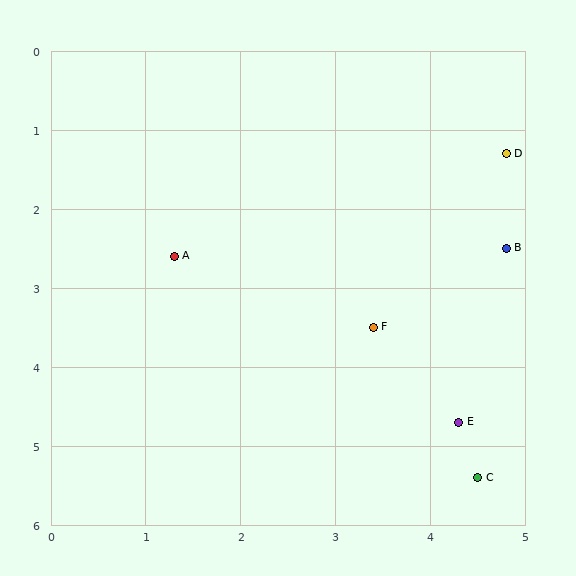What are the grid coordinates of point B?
Point B is at approximately (4.8, 2.5).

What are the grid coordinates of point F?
Point F is at approximately (3.4, 3.5).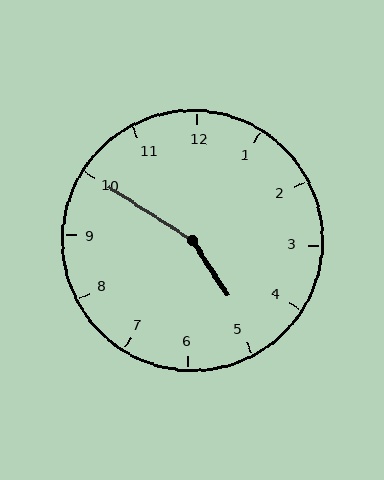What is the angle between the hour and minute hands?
Approximately 155 degrees.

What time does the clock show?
4:50.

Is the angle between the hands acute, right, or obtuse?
It is obtuse.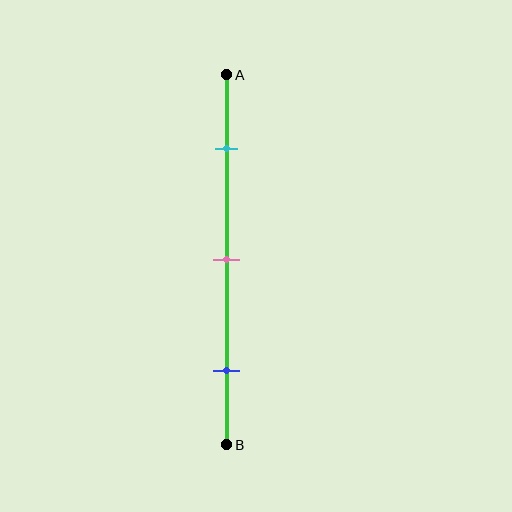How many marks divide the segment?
There are 3 marks dividing the segment.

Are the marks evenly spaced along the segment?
Yes, the marks are approximately evenly spaced.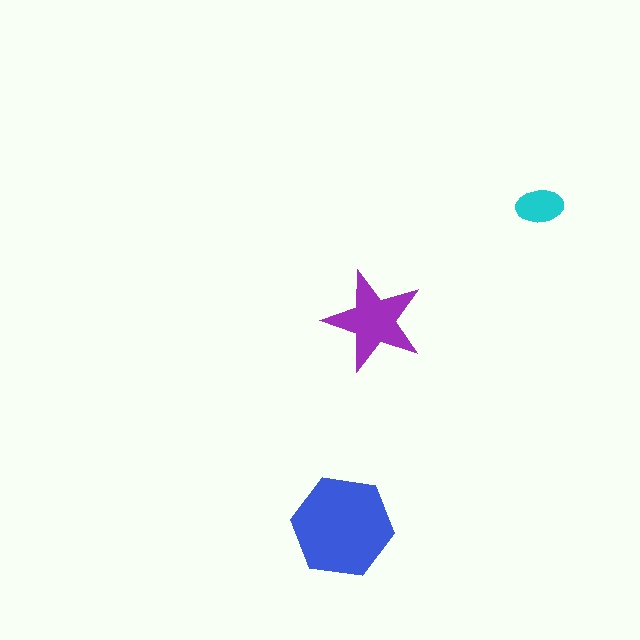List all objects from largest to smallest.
The blue hexagon, the purple star, the cyan ellipse.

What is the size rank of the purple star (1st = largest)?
2nd.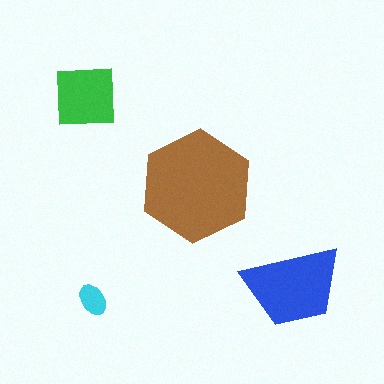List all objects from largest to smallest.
The brown hexagon, the blue trapezoid, the green square, the cyan ellipse.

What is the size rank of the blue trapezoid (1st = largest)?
2nd.